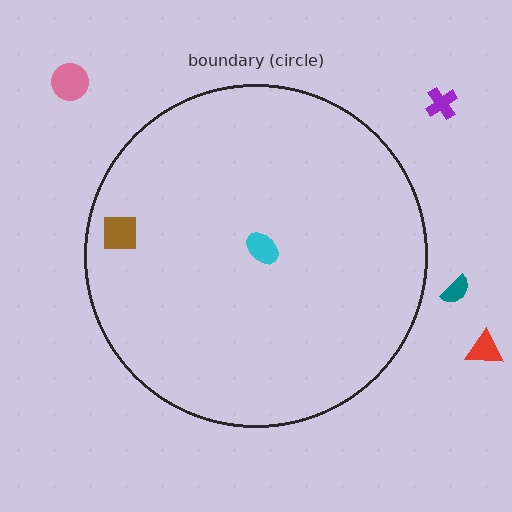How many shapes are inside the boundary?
2 inside, 4 outside.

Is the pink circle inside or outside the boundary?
Outside.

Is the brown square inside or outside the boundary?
Inside.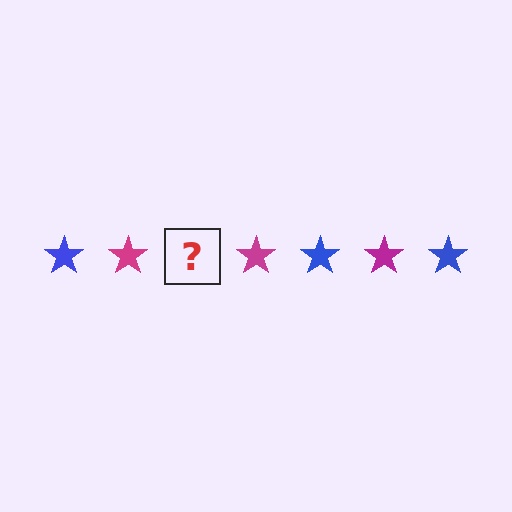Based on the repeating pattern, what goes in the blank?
The blank should be a blue star.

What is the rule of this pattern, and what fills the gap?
The rule is that the pattern cycles through blue, magenta stars. The gap should be filled with a blue star.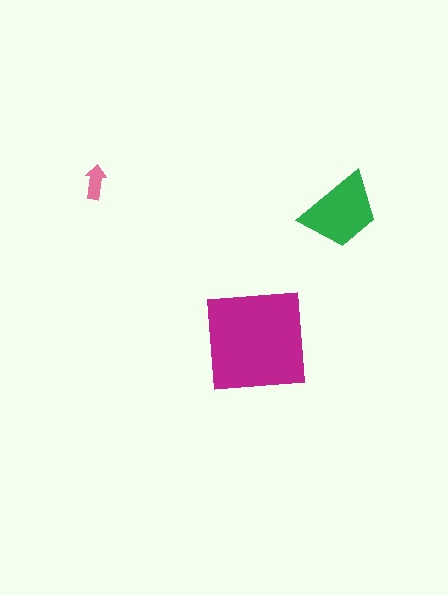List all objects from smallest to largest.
The pink arrow, the green trapezoid, the magenta square.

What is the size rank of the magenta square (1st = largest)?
1st.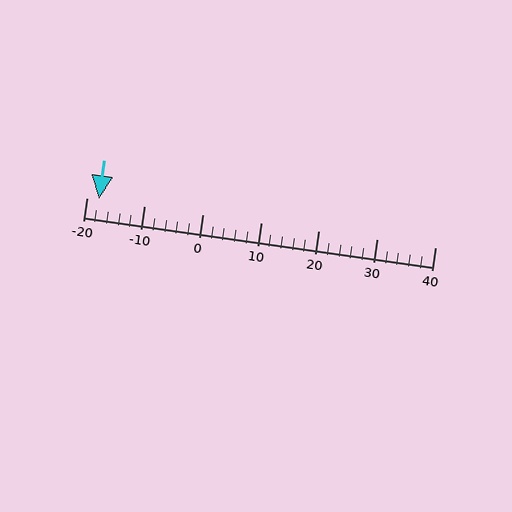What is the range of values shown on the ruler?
The ruler shows values from -20 to 40.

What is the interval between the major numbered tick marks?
The major tick marks are spaced 10 units apart.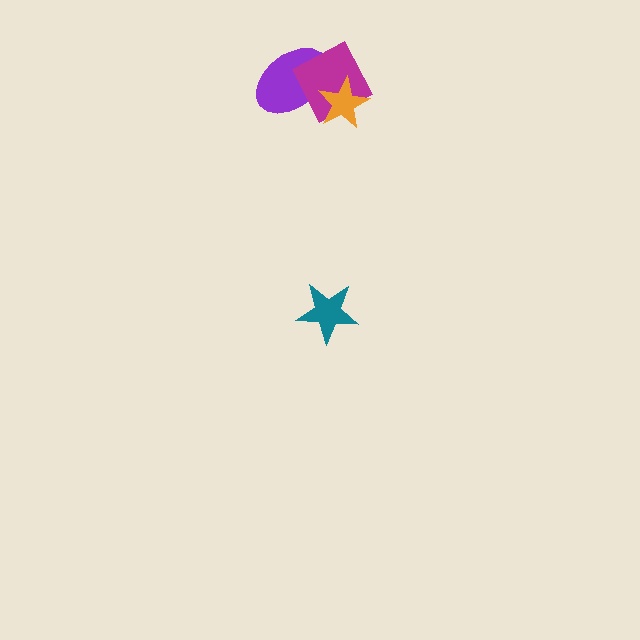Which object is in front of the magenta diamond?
The orange star is in front of the magenta diamond.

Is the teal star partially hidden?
No, no other shape covers it.